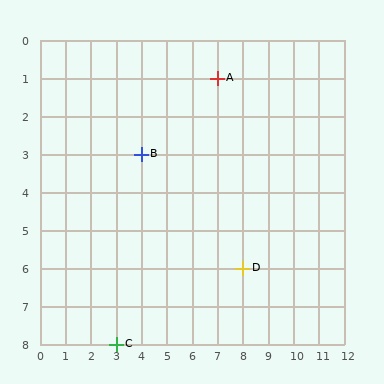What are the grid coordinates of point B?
Point B is at grid coordinates (4, 3).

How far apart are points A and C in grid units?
Points A and C are 4 columns and 7 rows apart (about 8.1 grid units diagonally).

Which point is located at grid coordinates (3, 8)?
Point C is at (3, 8).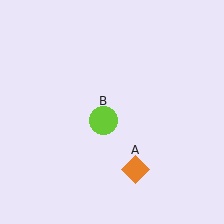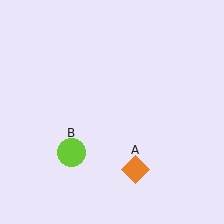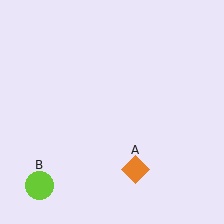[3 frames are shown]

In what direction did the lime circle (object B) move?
The lime circle (object B) moved down and to the left.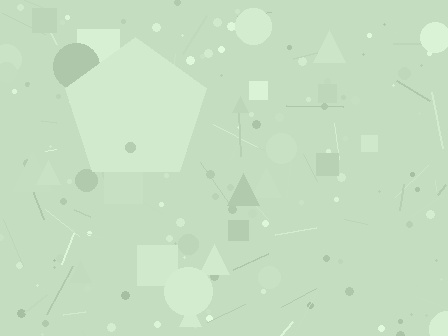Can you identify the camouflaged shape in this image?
The camouflaged shape is a pentagon.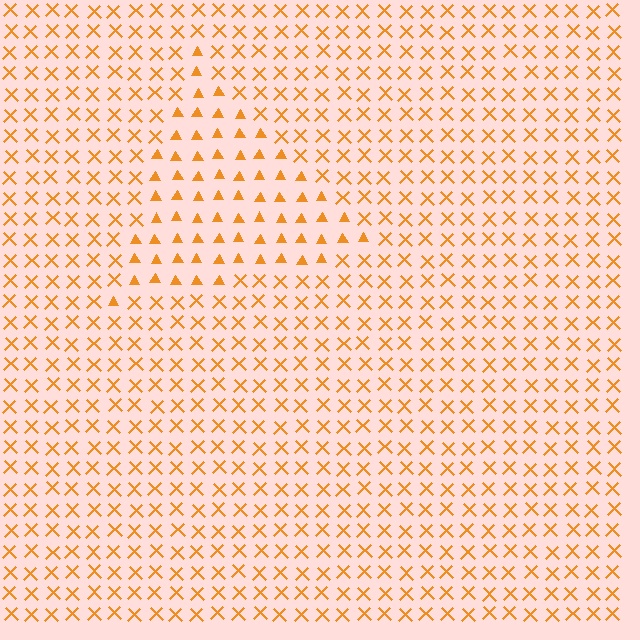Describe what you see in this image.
The image is filled with small orange elements arranged in a uniform grid. A triangle-shaped region contains triangles, while the surrounding area contains X marks. The boundary is defined purely by the change in element shape.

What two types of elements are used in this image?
The image uses triangles inside the triangle region and X marks outside it.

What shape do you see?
I see a triangle.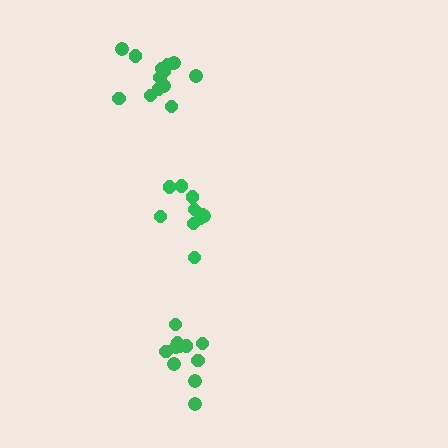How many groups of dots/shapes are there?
There are 3 groups.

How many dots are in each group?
Group 1: 11 dots, Group 2: 10 dots, Group 3: 13 dots (34 total).